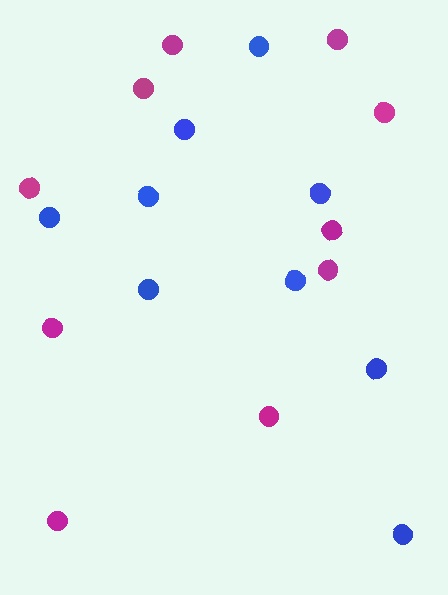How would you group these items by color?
There are 2 groups: one group of blue circles (9) and one group of magenta circles (10).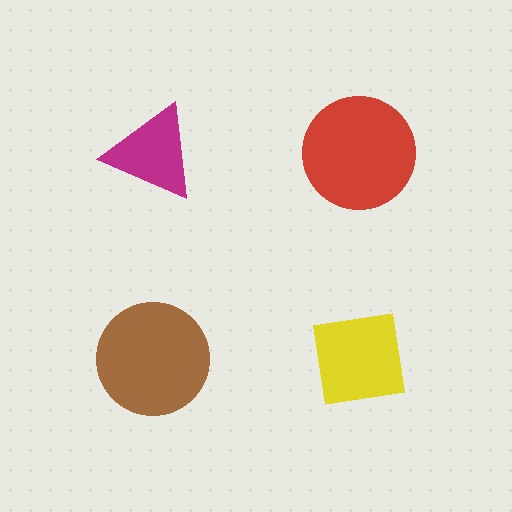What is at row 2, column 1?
A brown circle.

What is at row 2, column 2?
A yellow square.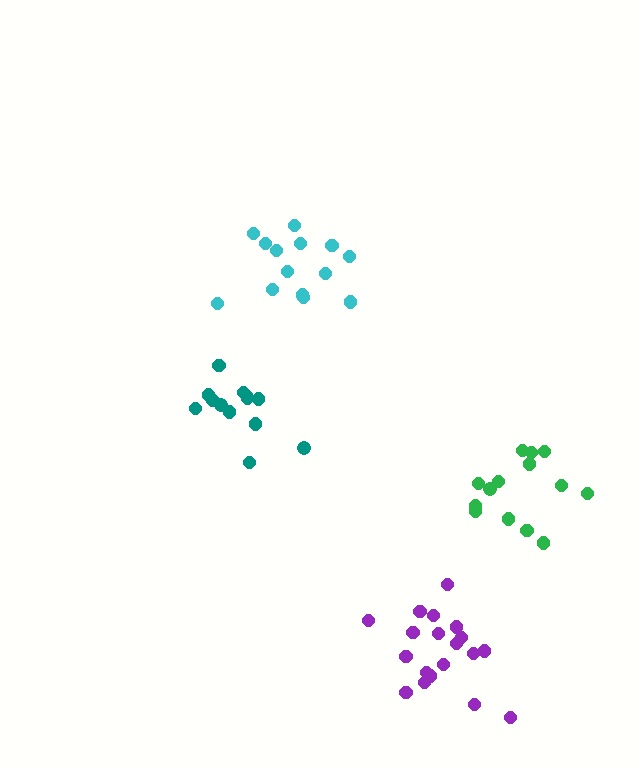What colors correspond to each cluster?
The clusters are colored: green, purple, teal, cyan.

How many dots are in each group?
Group 1: 14 dots, Group 2: 19 dots, Group 3: 13 dots, Group 4: 14 dots (60 total).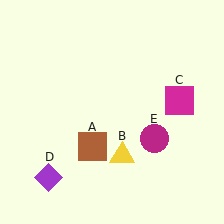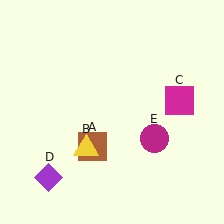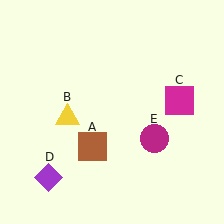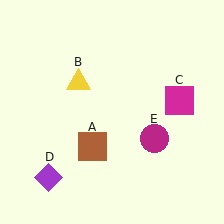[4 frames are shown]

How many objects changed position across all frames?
1 object changed position: yellow triangle (object B).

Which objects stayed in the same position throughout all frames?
Brown square (object A) and magenta square (object C) and purple diamond (object D) and magenta circle (object E) remained stationary.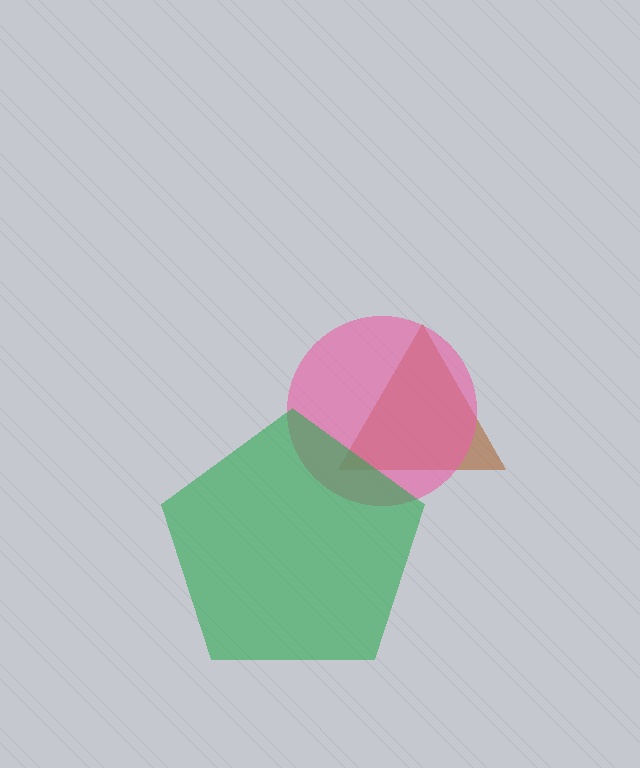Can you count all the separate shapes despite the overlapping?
Yes, there are 3 separate shapes.